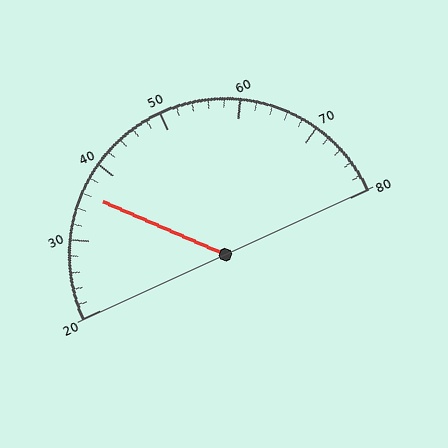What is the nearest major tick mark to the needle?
The nearest major tick mark is 40.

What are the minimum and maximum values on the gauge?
The gauge ranges from 20 to 80.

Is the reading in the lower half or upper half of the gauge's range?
The reading is in the lower half of the range (20 to 80).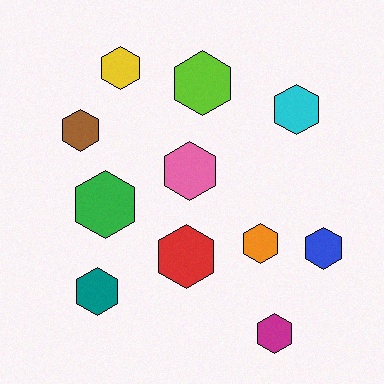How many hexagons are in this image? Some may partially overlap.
There are 11 hexagons.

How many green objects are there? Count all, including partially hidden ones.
There is 1 green object.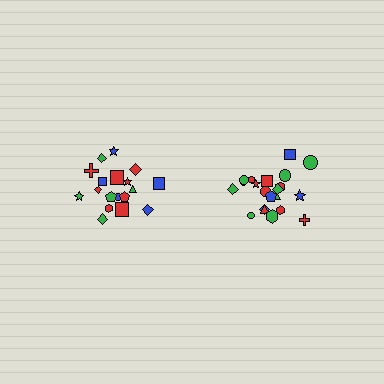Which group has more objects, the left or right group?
The right group.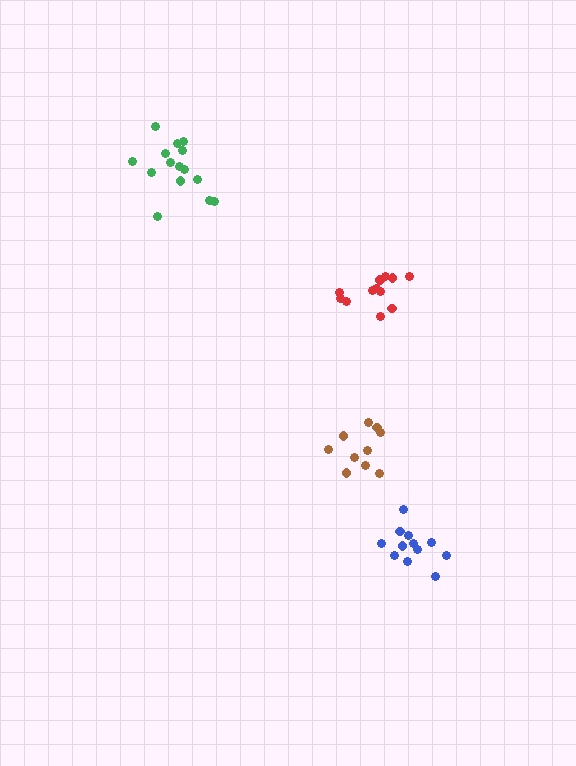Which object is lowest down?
The blue cluster is bottommost.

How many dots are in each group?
Group 1: 15 dots, Group 2: 12 dots, Group 3: 12 dots, Group 4: 10 dots (49 total).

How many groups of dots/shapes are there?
There are 4 groups.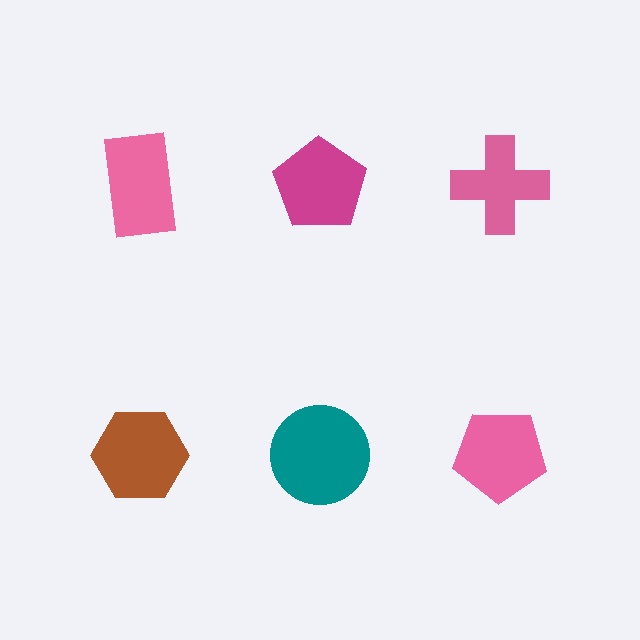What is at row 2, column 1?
A brown hexagon.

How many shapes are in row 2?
3 shapes.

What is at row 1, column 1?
A pink rectangle.